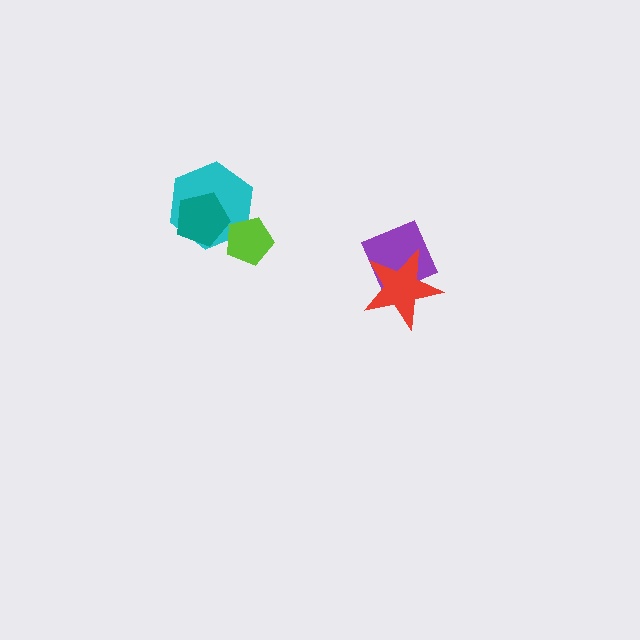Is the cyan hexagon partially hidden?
Yes, it is partially covered by another shape.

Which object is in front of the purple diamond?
The red star is in front of the purple diamond.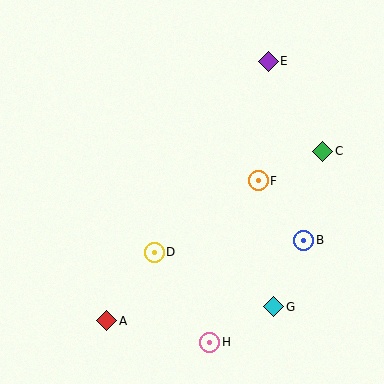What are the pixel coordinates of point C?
Point C is at (323, 151).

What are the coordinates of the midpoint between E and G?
The midpoint between E and G is at (271, 184).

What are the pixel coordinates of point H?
Point H is at (210, 342).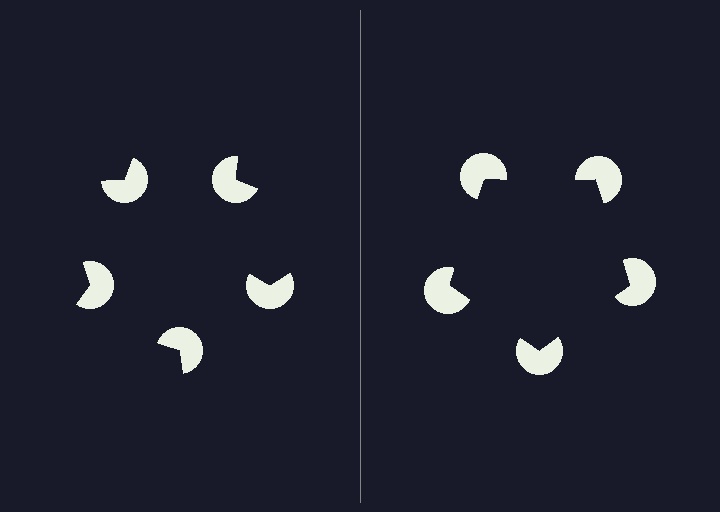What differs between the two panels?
The pac-man discs are positioned identically on both sides; only the wedge orientations differ. On the right they align to a pentagon; on the left they are misaligned.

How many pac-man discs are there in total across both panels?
10 — 5 on each side.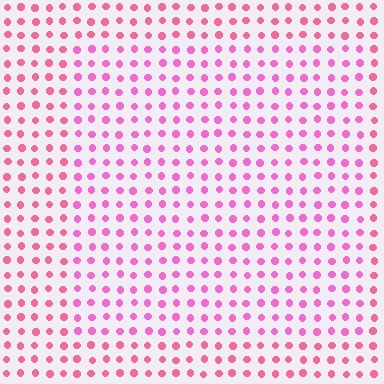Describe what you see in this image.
The image is filled with small pink elements in a uniform arrangement. A rectangle-shaped region is visible where the elements are tinted to a slightly different hue, forming a subtle color boundary.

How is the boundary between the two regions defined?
The boundary is defined purely by a slight shift in hue (about 24 degrees). Spacing, size, and orientation are identical on both sides.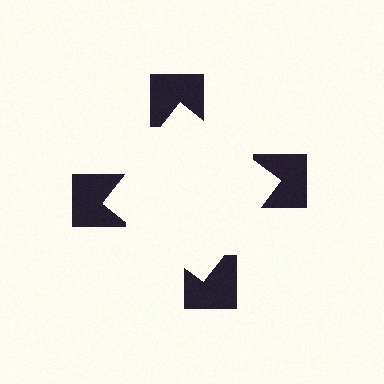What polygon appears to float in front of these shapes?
An illusory square — its edges are inferred from the aligned wedge cuts in the notched squares, not physically drawn.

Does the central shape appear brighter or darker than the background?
It typically appears slightly brighter than the background, even though no actual brightness change is drawn.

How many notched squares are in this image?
There are 4 — one at each vertex of the illusory square.